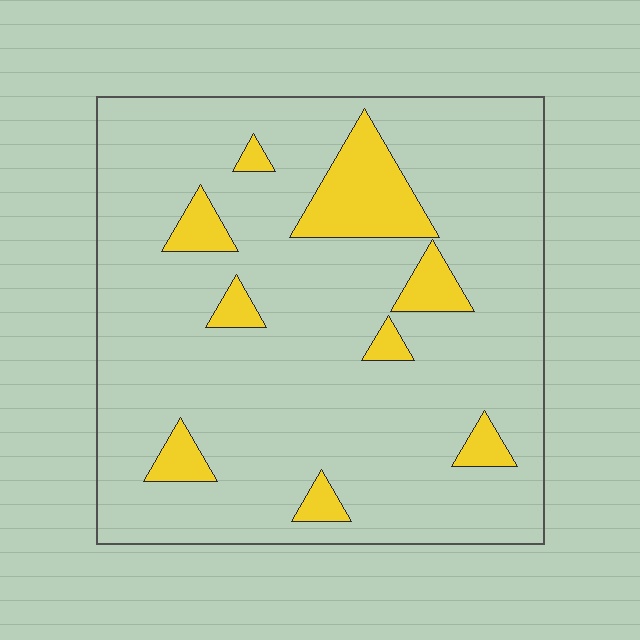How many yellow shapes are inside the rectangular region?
9.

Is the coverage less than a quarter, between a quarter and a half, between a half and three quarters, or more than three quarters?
Less than a quarter.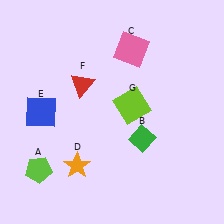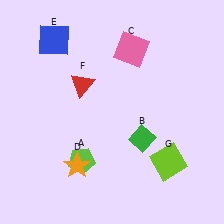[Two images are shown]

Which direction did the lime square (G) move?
The lime square (G) moved down.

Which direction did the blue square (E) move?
The blue square (E) moved up.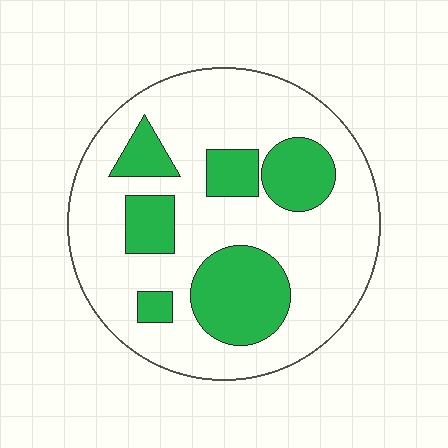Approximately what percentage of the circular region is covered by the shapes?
Approximately 30%.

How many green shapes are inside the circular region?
6.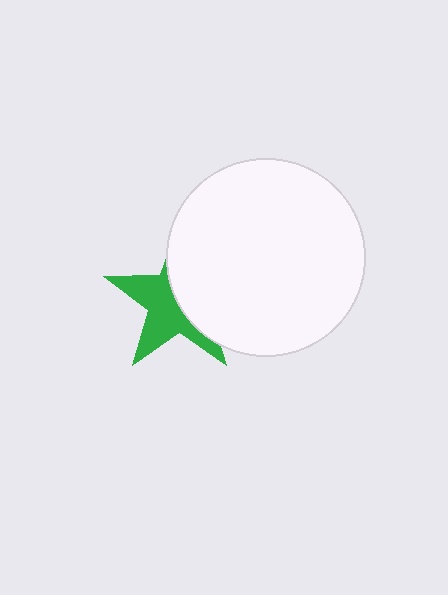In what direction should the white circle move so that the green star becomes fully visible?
The white circle should move right. That is the shortest direction to clear the overlap and leave the green star fully visible.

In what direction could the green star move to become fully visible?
The green star could move left. That would shift it out from behind the white circle entirely.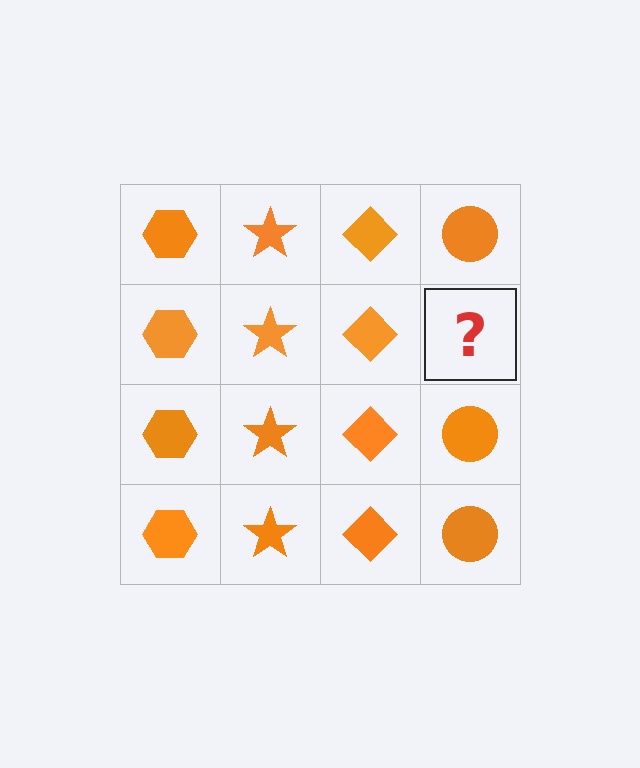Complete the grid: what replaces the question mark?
The question mark should be replaced with an orange circle.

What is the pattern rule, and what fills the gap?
The rule is that each column has a consistent shape. The gap should be filled with an orange circle.